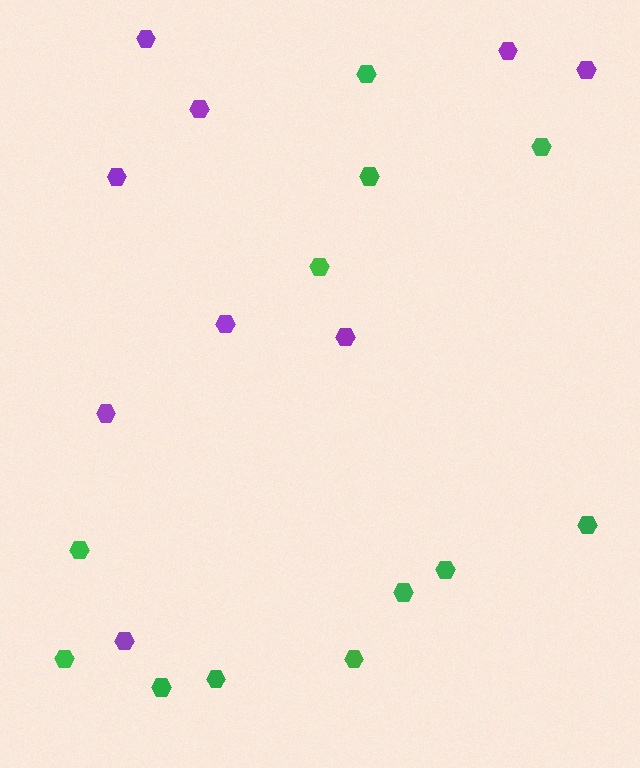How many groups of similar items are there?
There are 2 groups: one group of green hexagons (12) and one group of purple hexagons (9).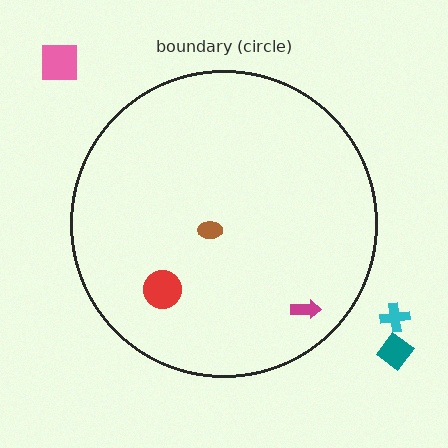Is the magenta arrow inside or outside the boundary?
Inside.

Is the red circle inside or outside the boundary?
Inside.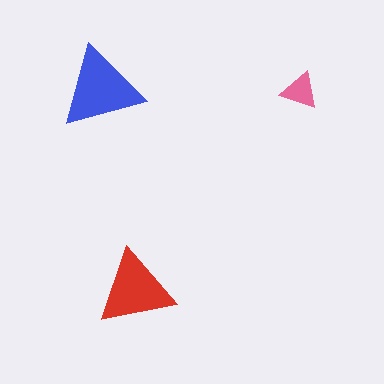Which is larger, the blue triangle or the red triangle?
The blue one.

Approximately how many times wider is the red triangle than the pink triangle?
About 2 times wider.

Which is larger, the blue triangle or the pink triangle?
The blue one.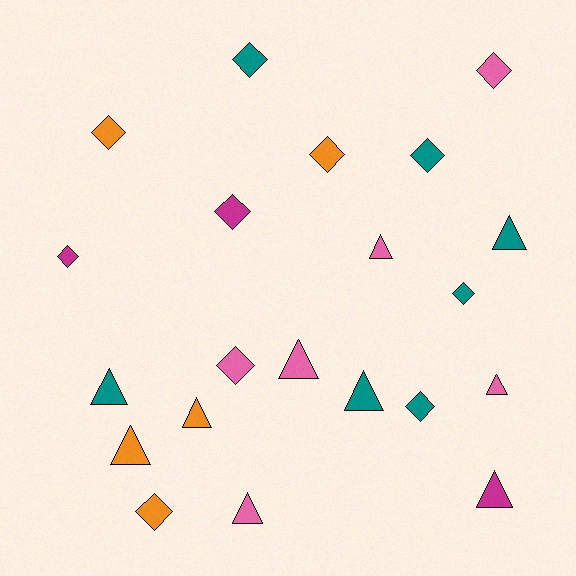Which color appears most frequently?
Teal, with 7 objects.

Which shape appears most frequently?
Diamond, with 11 objects.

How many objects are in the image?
There are 21 objects.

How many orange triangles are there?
There are 2 orange triangles.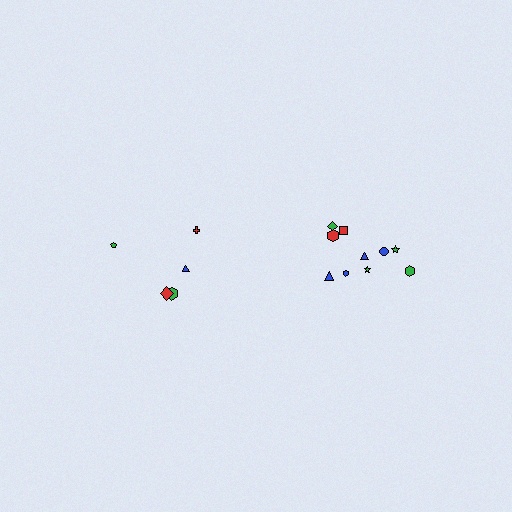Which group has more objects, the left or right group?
The right group.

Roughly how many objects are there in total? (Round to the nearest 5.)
Roughly 15 objects in total.